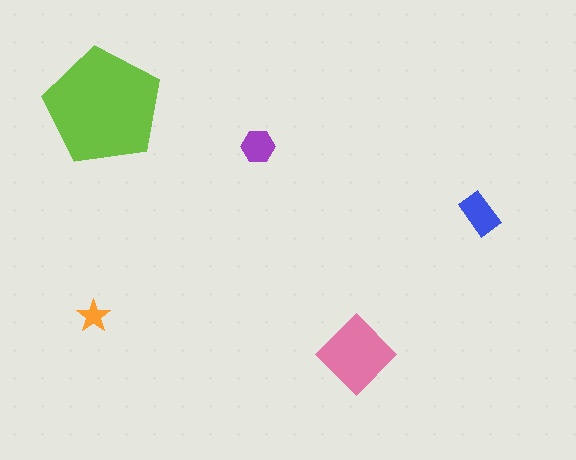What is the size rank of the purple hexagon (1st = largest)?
4th.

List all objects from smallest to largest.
The orange star, the purple hexagon, the blue rectangle, the pink diamond, the lime pentagon.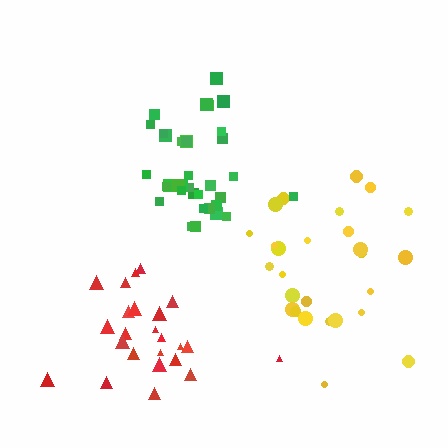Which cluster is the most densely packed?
Green.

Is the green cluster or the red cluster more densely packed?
Green.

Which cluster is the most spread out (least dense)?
Yellow.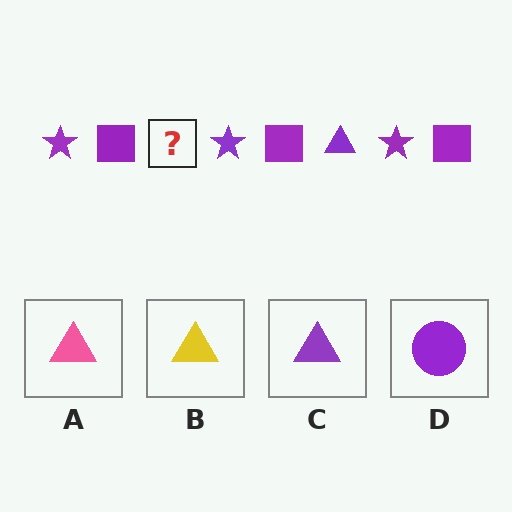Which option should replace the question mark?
Option C.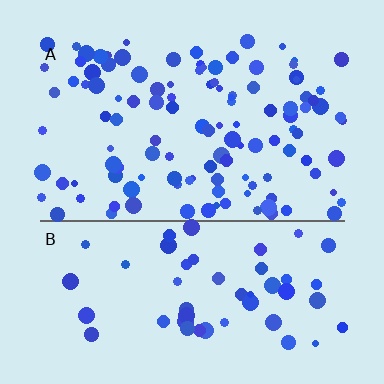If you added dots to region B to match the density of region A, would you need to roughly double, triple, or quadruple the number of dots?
Approximately double.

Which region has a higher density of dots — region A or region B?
A (the top).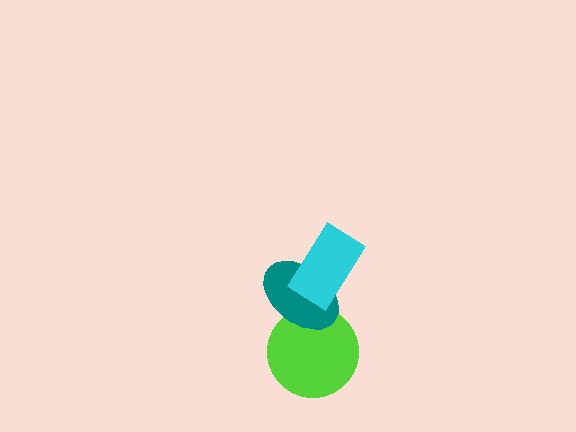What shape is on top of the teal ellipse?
The cyan rectangle is on top of the teal ellipse.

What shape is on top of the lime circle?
The teal ellipse is on top of the lime circle.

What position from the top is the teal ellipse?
The teal ellipse is 2nd from the top.